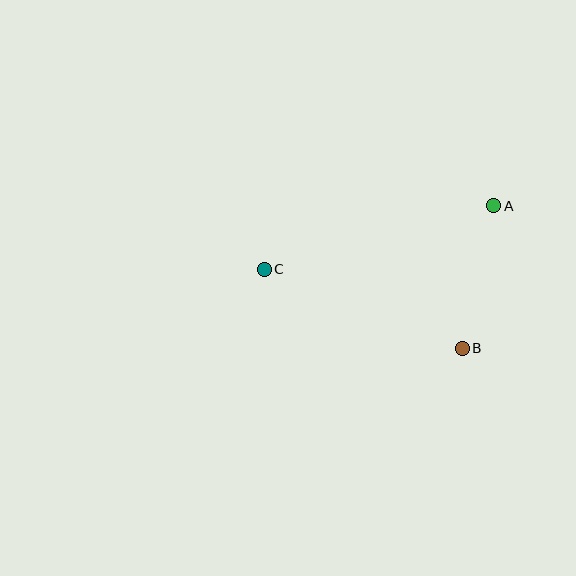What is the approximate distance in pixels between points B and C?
The distance between B and C is approximately 213 pixels.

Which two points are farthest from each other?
Points A and C are farthest from each other.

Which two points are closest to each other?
Points A and B are closest to each other.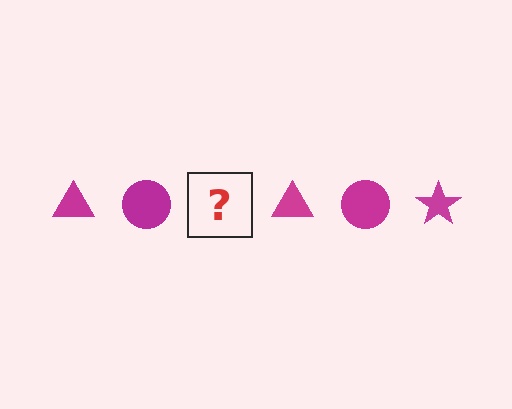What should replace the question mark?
The question mark should be replaced with a magenta star.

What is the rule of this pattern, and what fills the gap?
The rule is that the pattern cycles through triangle, circle, star shapes in magenta. The gap should be filled with a magenta star.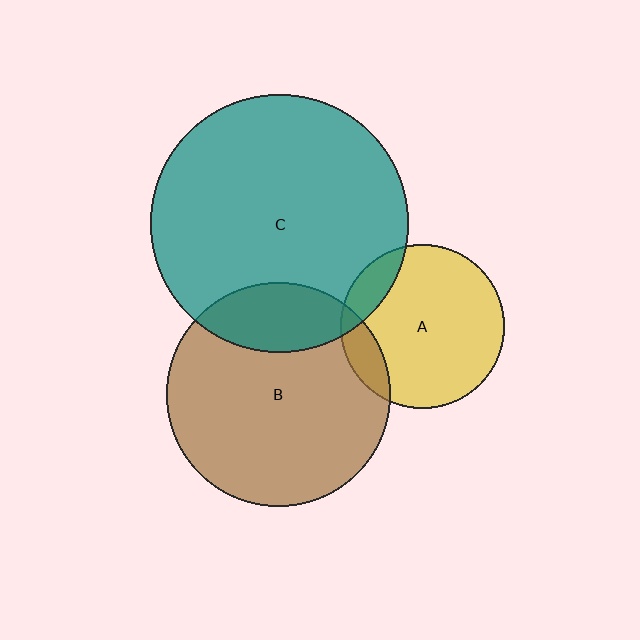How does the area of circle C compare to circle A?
Approximately 2.5 times.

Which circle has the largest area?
Circle C (teal).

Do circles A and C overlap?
Yes.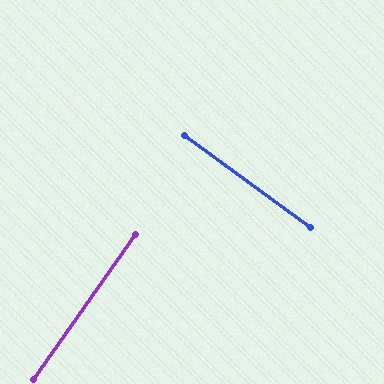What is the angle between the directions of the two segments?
Approximately 89 degrees.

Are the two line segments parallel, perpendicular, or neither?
Perpendicular — they meet at approximately 89°.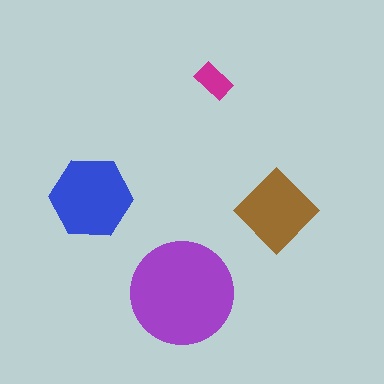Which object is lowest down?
The purple circle is bottommost.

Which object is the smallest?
The magenta rectangle.